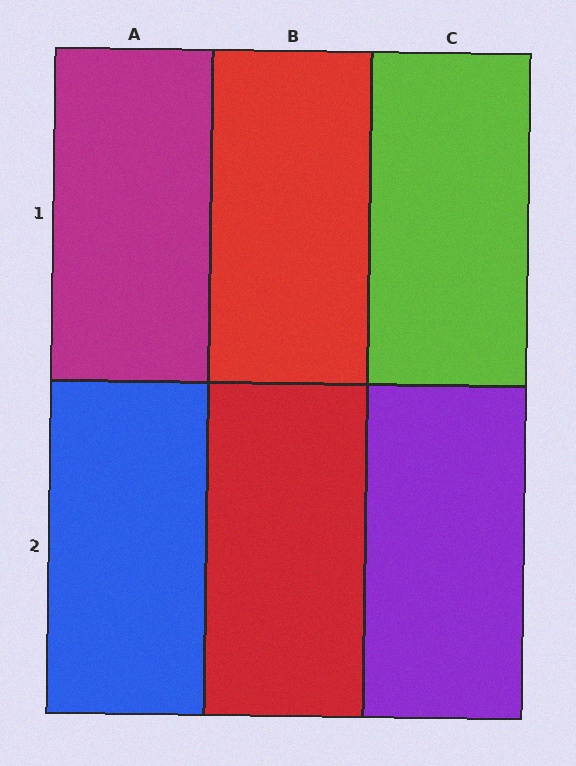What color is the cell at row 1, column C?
Lime.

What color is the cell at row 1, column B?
Red.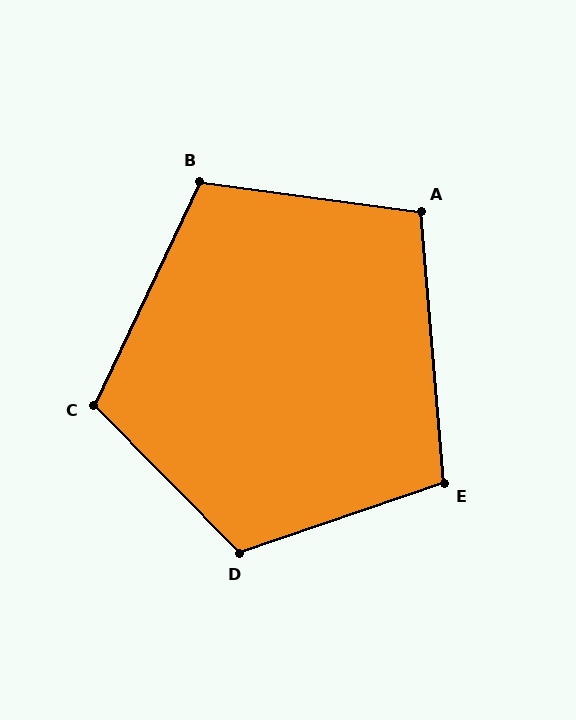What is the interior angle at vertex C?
Approximately 110 degrees (obtuse).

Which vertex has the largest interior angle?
D, at approximately 116 degrees.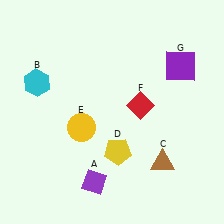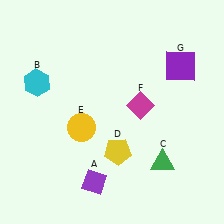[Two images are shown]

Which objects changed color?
C changed from brown to green. F changed from red to magenta.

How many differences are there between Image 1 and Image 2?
There are 2 differences between the two images.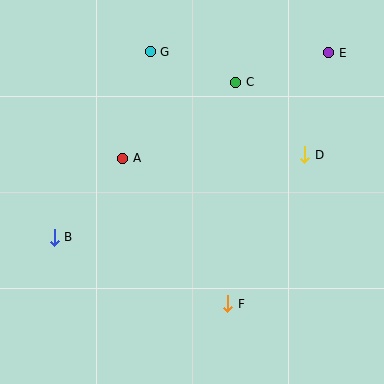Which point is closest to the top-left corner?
Point G is closest to the top-left corner.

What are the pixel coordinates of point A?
Point A is at (123, 158).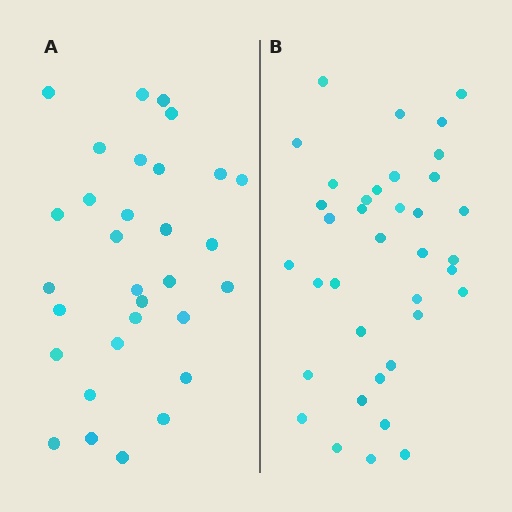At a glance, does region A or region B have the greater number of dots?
Region B (the right region) has more dots.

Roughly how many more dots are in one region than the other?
Region B has about 6 more dots than region A.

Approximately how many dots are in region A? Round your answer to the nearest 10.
About 30 dots. (The exact count is 31, which rounds to 30.)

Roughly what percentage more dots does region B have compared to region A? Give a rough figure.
About 20% more.